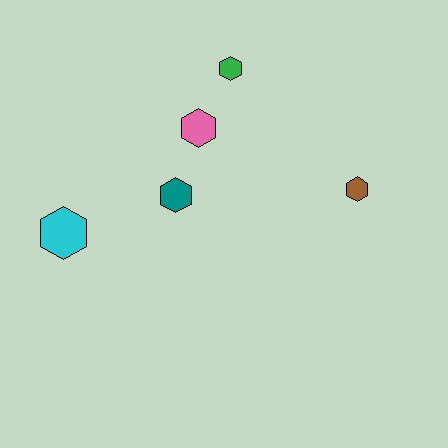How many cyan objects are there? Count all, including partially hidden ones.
There is 1 cyan object.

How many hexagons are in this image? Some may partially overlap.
There are 5 hexagons.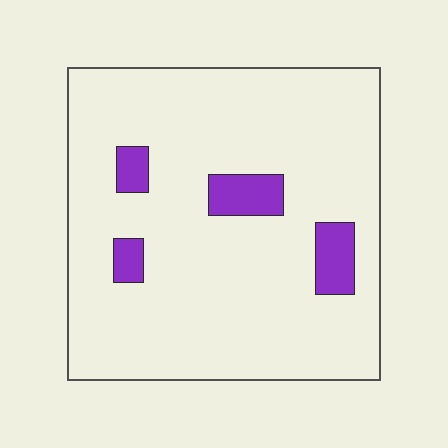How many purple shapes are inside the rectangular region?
4.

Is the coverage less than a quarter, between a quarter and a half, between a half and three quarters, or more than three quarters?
Less than a quarter.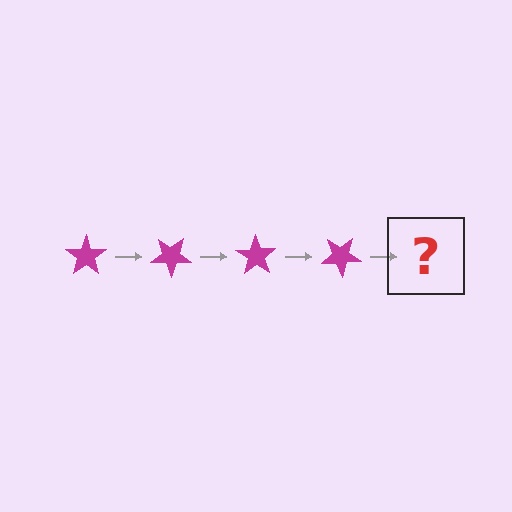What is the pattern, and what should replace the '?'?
The pattern is that the star rotates 35 degrees each step. The '?' should be a magenta star rotated 140 degrees.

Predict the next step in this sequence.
The next step is a magenta star rotated 140 degrees.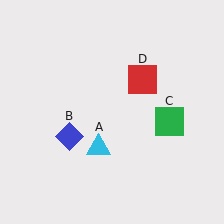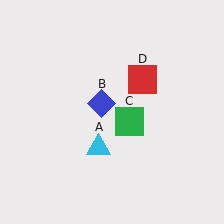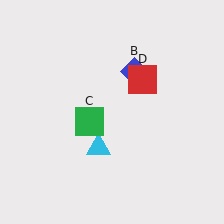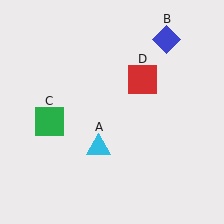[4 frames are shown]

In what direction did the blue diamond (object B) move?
The blue diamond (object B) moved up and to the right.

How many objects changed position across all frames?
2 objects changed position: blue diamond (object B), green square (object C).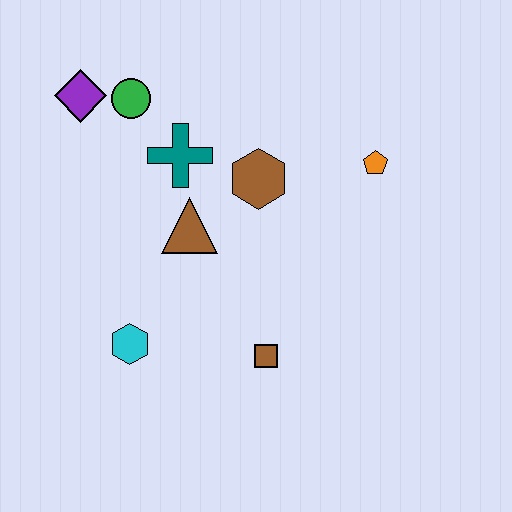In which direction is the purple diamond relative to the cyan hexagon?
The purple diamond is above the cyan hexagon.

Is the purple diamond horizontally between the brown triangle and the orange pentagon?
No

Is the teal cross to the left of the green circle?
No